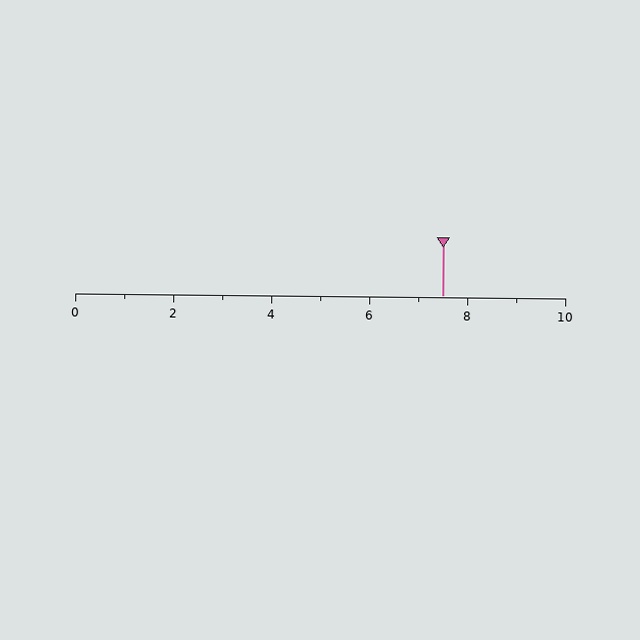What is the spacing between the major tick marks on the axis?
The major ticks are spaced 2 apart.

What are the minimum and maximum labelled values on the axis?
The axis runs from 0 to 10.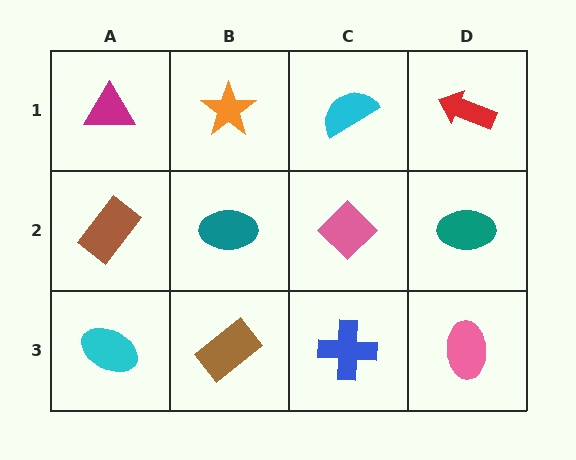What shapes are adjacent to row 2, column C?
A cyan semicircle (row 1, column C), a blue cross (row 3, column C), a teal ellipse (row 2, column B), a teal ellipse (row 2, column D).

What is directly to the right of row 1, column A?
An orange star.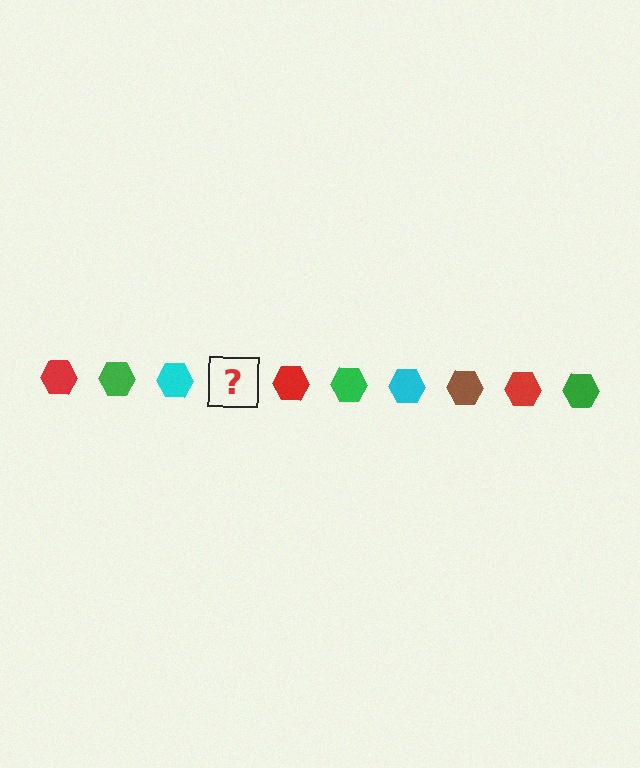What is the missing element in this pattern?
The missing element is a brown hexagon.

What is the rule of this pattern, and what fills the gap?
The rule is that the pattern cycles through red, green, cyan, brown hexagons. The gap should be filled with a brown hexagon.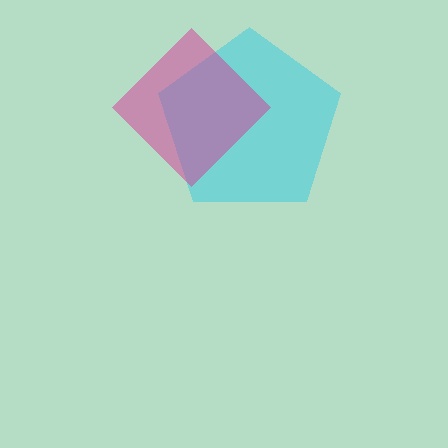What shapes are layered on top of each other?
The layered shapes are: a cyan pentagon, a magenta diamond.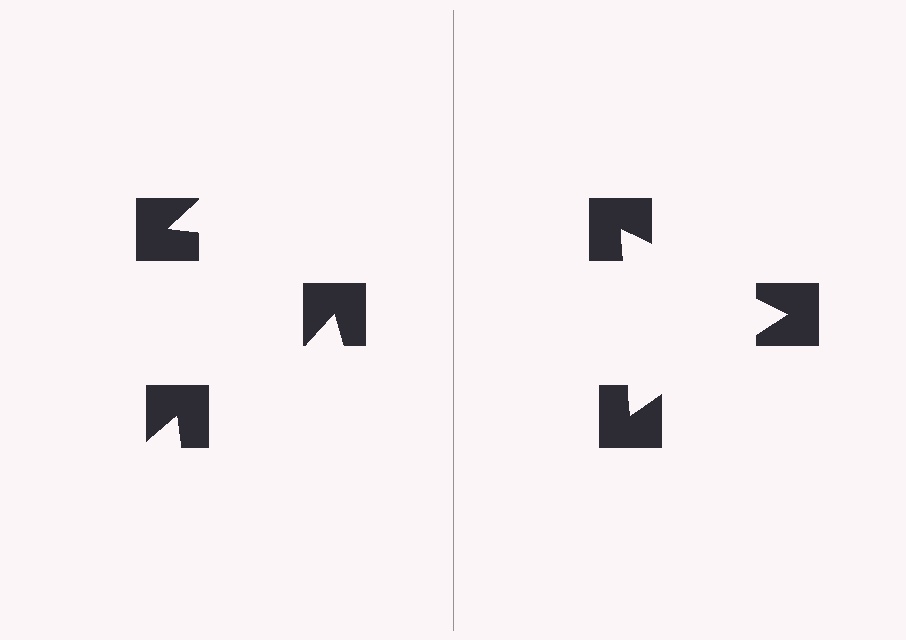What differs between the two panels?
The notched squares are positioned identically on both sides; only the wedge orientations differ. On the right they align to a triangle; on the left they are misaligned.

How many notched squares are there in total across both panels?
6 — 3 on each side.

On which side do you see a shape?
An illusory triangle appears on the right side. On the left side the wedge cuts are rotated, so no coherent shape forms.